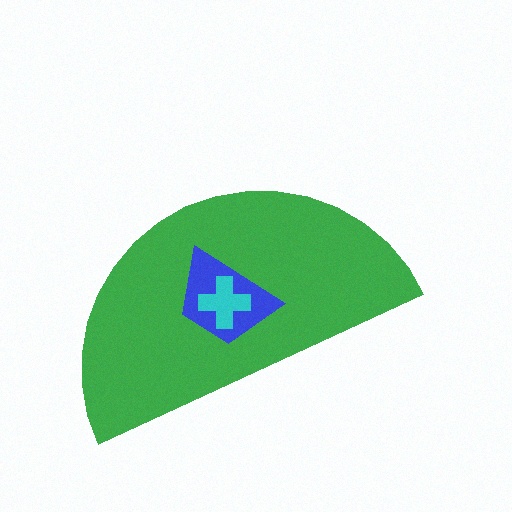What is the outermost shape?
The green semicircle.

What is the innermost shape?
The cyan cross.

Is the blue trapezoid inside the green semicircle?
Yes.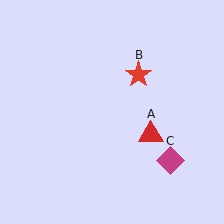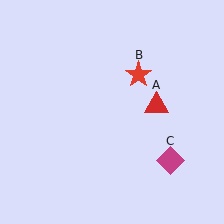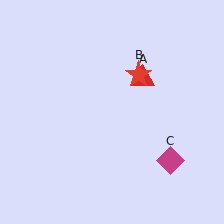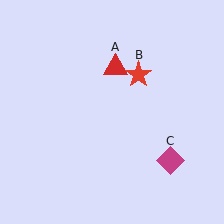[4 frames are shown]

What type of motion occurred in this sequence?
The red triangle (object A) rotated counterclockwise around the center of the scene.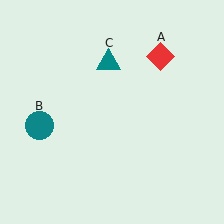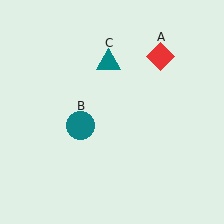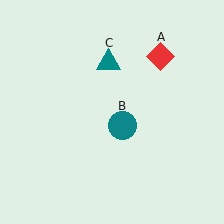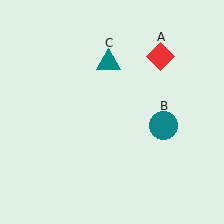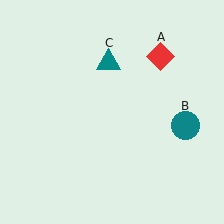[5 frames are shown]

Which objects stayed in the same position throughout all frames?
Red diamond (object A) and teal triangle (object C) remained stationary.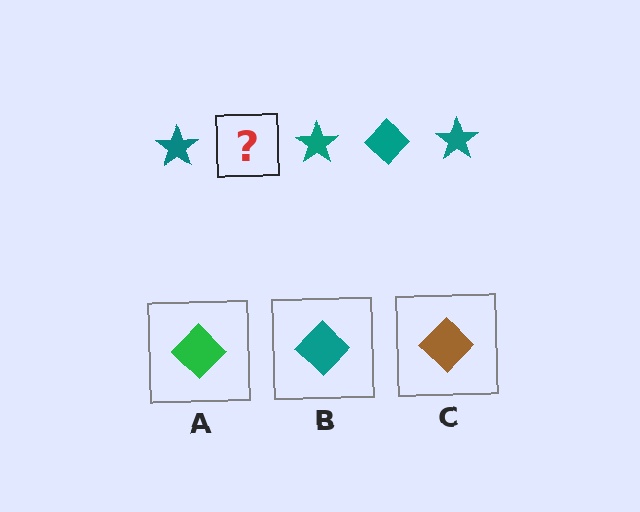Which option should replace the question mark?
Option B.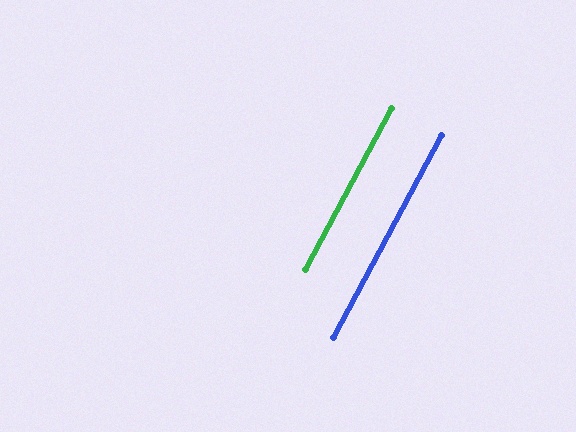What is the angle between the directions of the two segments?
Approximately 0 degrees.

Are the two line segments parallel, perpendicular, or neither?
Parallel — their directions differ by only 0.0°.